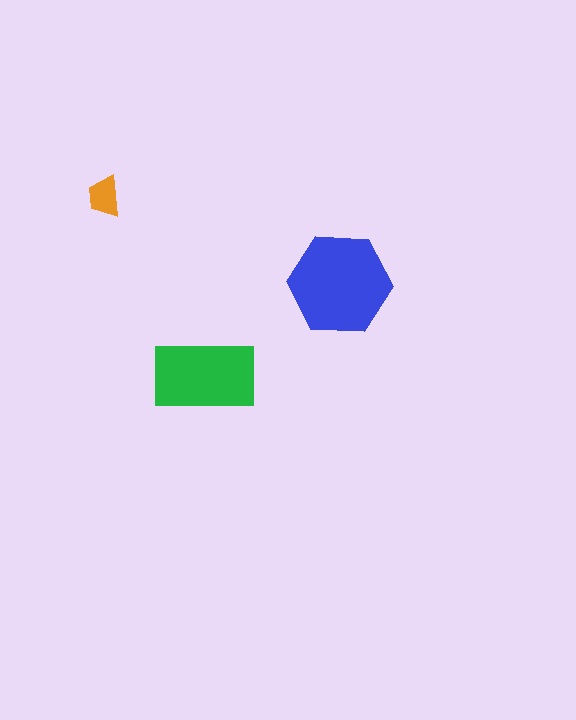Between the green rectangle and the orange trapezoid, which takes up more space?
The green rectangle.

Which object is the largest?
The blue hexagon.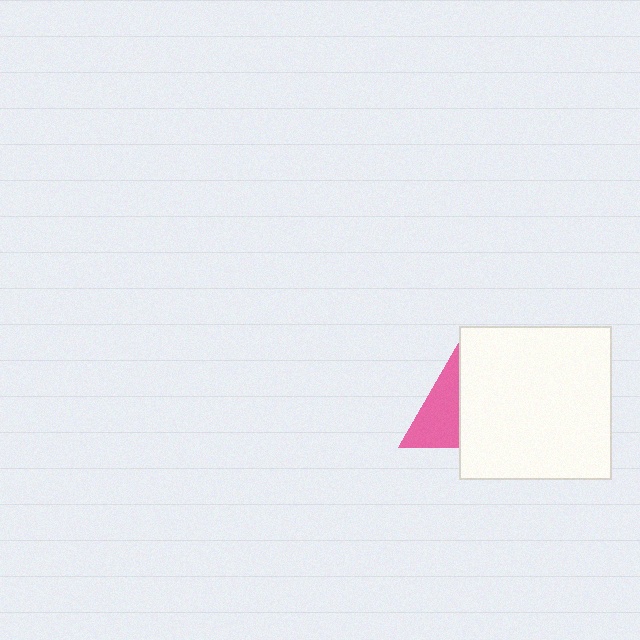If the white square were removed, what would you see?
You would see the complete pink triangle.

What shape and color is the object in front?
The object in front is a white square.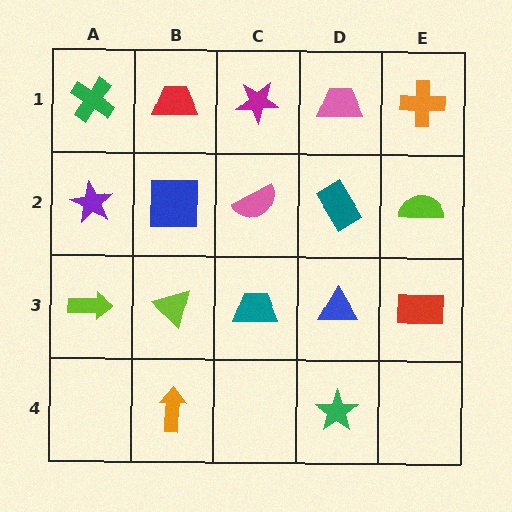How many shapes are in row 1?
5 shapes.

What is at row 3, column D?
A blue triangle.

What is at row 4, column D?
A green star.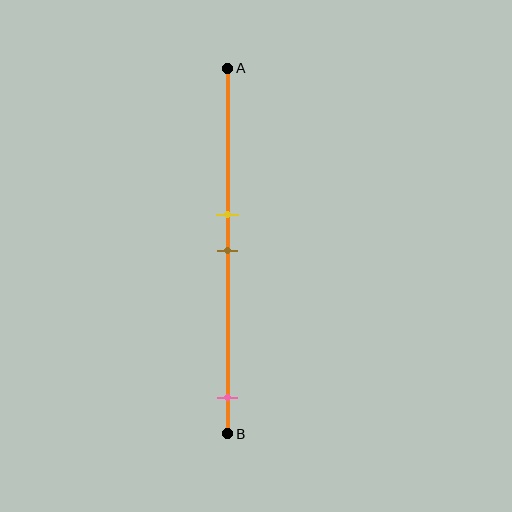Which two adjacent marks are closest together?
The yellow and brown marks are the closest adjacent pair.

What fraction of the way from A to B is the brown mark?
The brown mark is approximately 50% (0.5) of the way from A to B.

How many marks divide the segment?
There are 3 marks dividing the segment.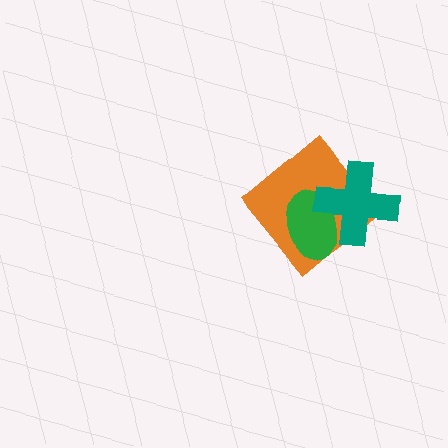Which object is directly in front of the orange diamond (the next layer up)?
The green ellipse is directly in front of the orange diamond.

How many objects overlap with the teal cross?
2 objects overlap with the teal cross.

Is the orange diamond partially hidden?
Yes, it is partially covered by another shape.